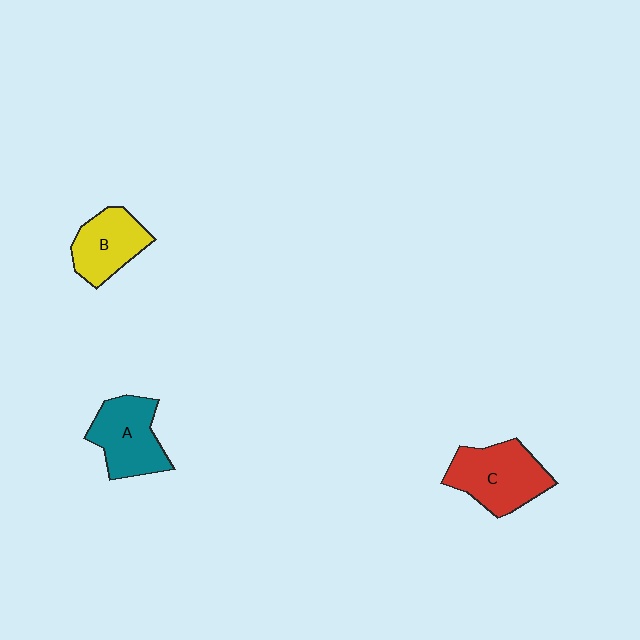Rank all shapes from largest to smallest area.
From largest to smallest: C (red), A (teal), B (yellow).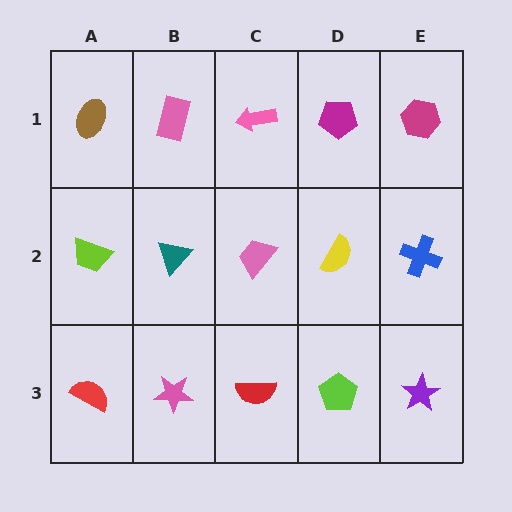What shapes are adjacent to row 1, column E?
A blue cross (row 2, column E), a magenta pentagon (row 1, column D).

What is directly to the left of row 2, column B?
A lime trapezoid.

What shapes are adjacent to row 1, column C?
A pink trapezoid (row 2, column C), a pink rectangle (row 1, column B), a magenta pentagon (row 1, column D).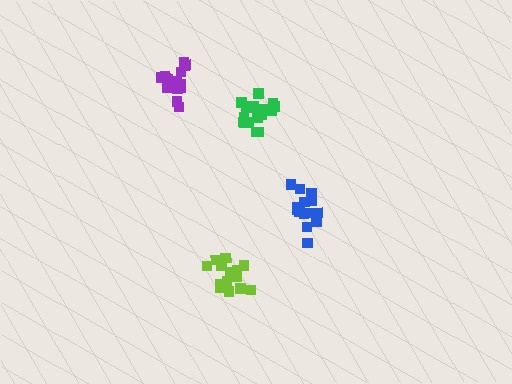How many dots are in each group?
Group 1: 16 dots, Group 2: 17 dots, Group 3: 17 dots, Group 4: 14 dots (64 total).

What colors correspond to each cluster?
The clusters are colored: lime, purple, green, blue.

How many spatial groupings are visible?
There are 4 spatial groupings.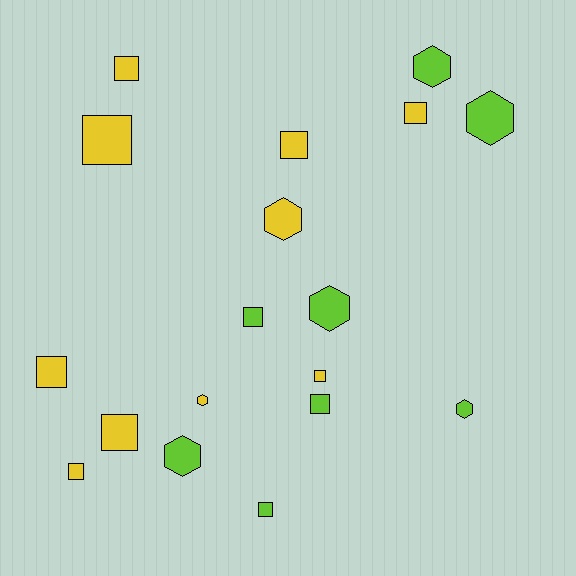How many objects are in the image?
There are 18 objects.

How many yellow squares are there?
There are 8 yellow squares.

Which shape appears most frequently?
Square, with 11 objects.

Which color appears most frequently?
Yellow, with 10 objects.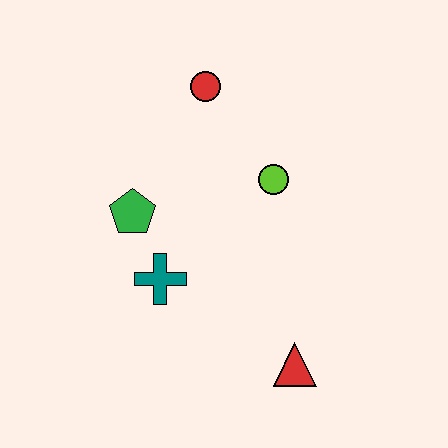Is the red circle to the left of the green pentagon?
No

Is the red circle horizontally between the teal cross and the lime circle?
Yes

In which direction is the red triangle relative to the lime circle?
The red triangle is below the lime circle.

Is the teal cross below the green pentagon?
Yes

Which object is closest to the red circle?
The lime circle is closest to the red circle.